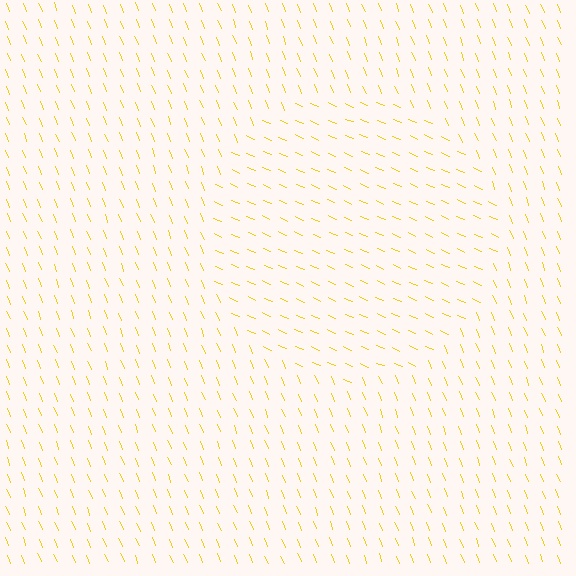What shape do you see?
I see a circle.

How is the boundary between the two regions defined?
The boundary is defined purely by a change in line orientation (approximately 45 degrees difference). All lines are the same color and thickness.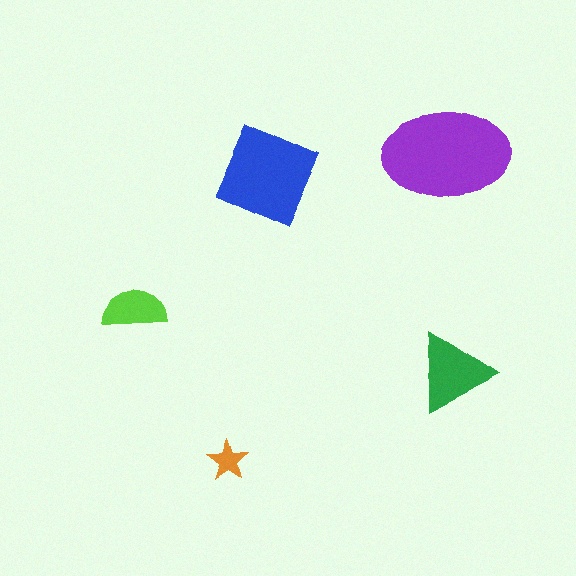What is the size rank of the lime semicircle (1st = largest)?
4th.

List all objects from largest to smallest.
The purple ellipse, the blue diamond, the green triangle, the lime semicircle, the orange star.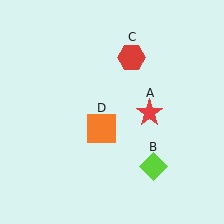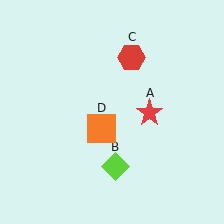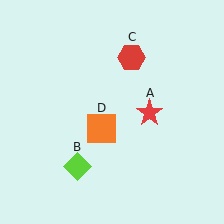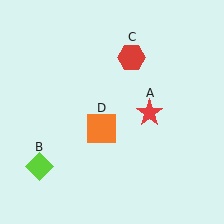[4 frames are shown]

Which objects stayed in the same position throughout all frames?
Red star (object A) and red hexagon (object C) and orange square (object D) remained stationary.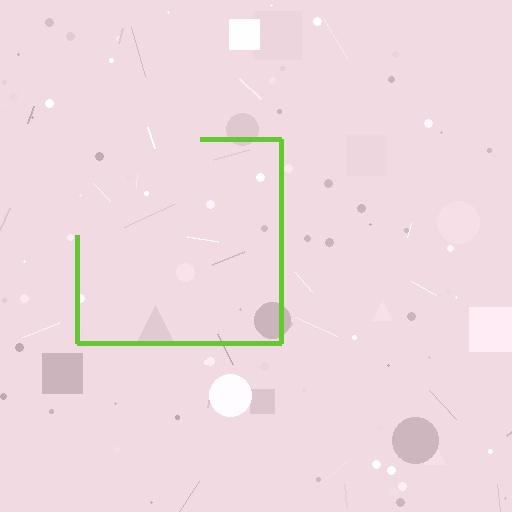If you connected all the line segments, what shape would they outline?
They would outline a square.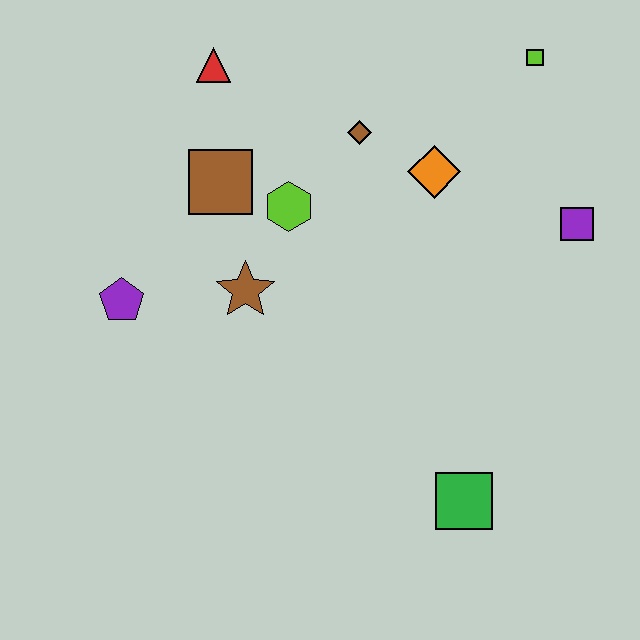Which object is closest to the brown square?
The lime hexagon is closest to the brown square.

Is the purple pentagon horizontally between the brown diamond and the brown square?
No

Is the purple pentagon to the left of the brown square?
Yes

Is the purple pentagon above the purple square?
No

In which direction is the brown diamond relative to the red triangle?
The brown diamond is to the right of the red triangle.